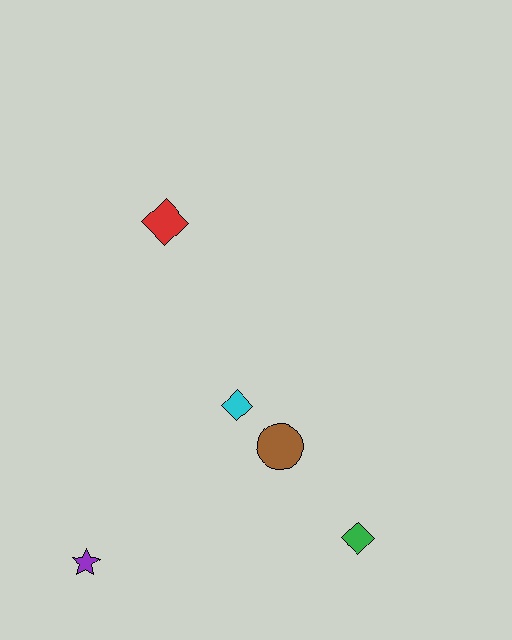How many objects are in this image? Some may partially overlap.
There are 5 objects.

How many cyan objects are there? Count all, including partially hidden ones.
There is 1 cyan object.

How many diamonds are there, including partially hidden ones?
There are 3 diamonds.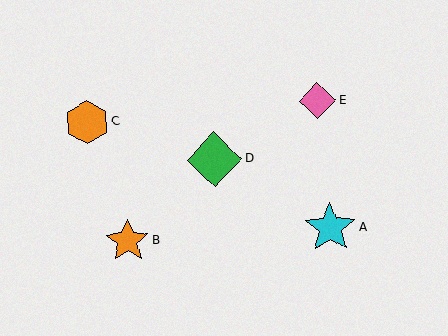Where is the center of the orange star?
The center of the orange star is at (127, 241).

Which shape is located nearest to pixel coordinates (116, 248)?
The orange star (labeled B) at (127, 241) is nearest to that location.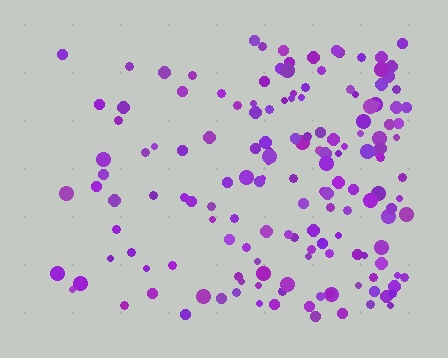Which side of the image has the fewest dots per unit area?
The left.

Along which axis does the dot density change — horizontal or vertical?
Horizontal.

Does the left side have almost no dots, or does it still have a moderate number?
Still a moderate number, just noticeably fewer than the right.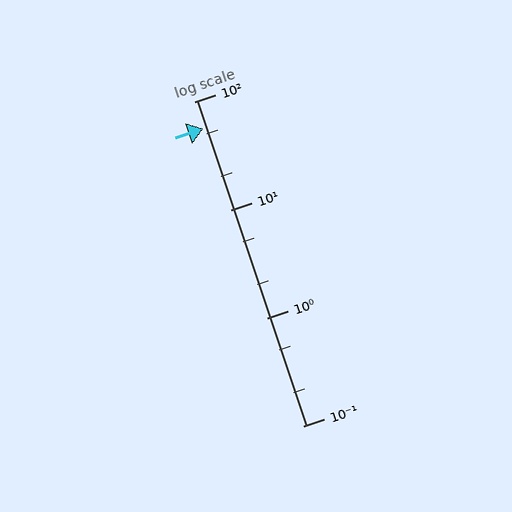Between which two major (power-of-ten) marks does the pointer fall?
The pointer is between 10 and 100.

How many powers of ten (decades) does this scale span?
The scale spans 3 decades, from 0.1 to 100.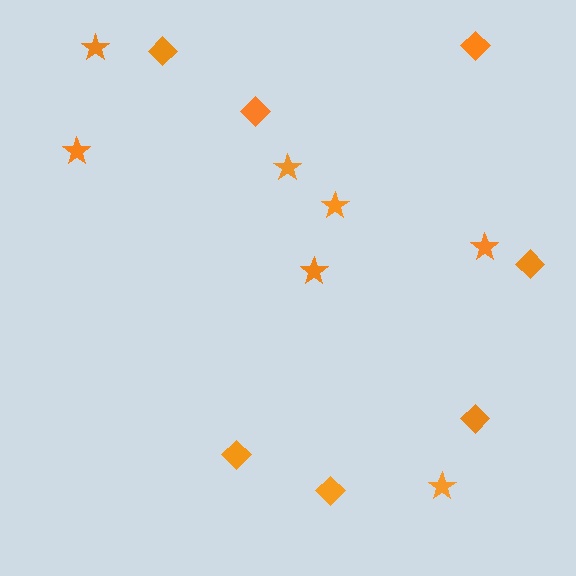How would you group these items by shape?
There are 2 groups: one group of stars (7) and one group of diamonds (7).